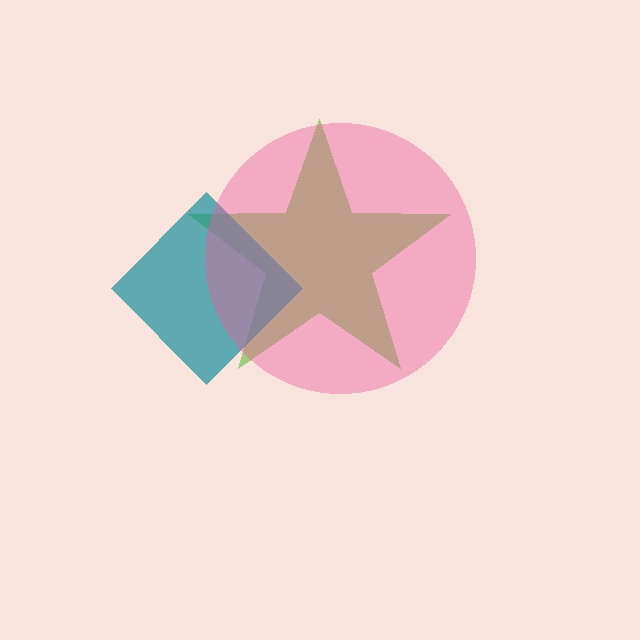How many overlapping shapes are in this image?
There are 3 overlapping shapes in the image.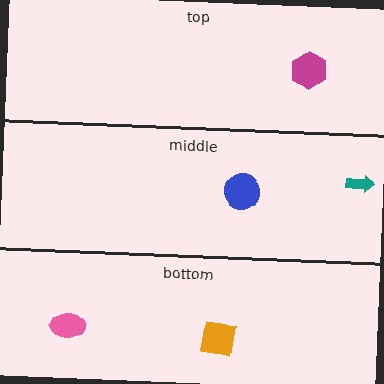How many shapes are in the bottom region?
2.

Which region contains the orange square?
The bottom region.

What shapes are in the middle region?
The blue circle, the teal arrow.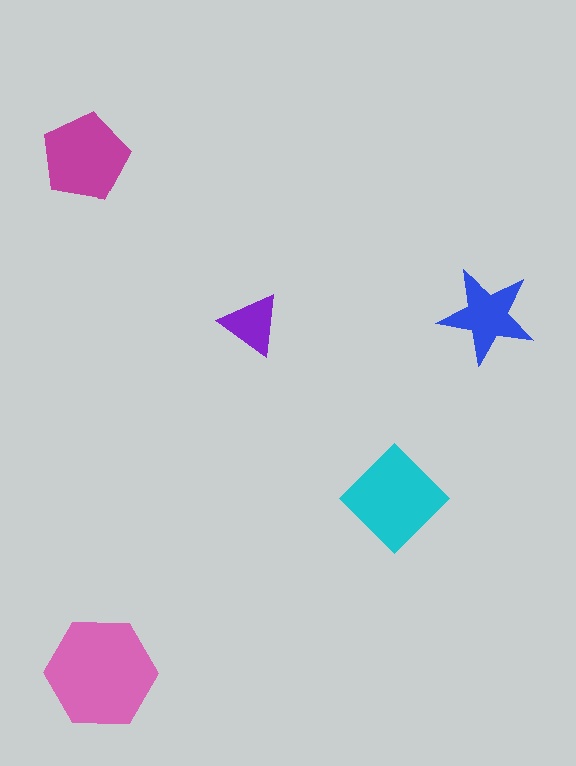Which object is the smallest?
The purple triangle.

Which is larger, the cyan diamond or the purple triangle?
The cyan diamond.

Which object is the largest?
The pink hexagon.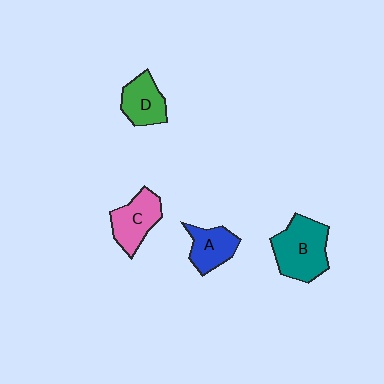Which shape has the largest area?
Shape B (teal).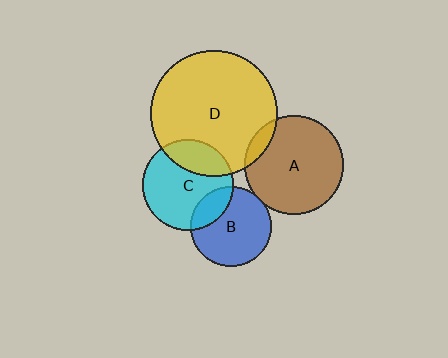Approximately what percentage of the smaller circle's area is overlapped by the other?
Approximately 20%.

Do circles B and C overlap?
Yes.